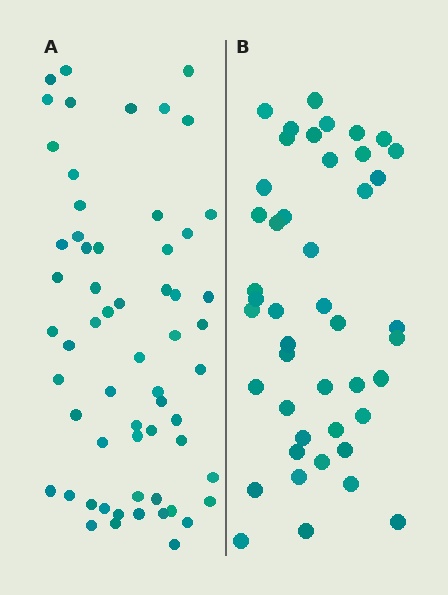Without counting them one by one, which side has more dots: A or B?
Region A (the left region) has more dots.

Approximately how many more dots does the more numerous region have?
Region A has approximately 15 more dots than region B.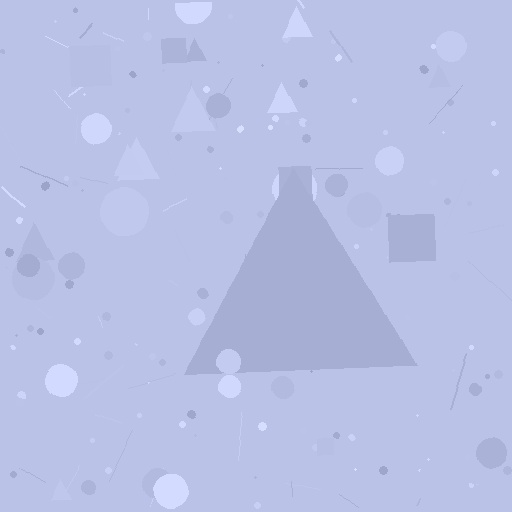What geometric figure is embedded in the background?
A triangle is embedded in the background.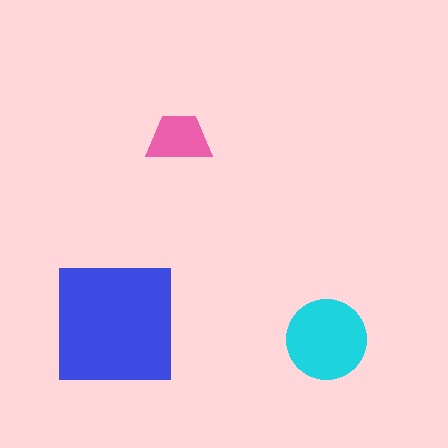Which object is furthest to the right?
The cyan circle is rightmost.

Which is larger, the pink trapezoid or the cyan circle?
The cyan circle.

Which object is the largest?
The blue square.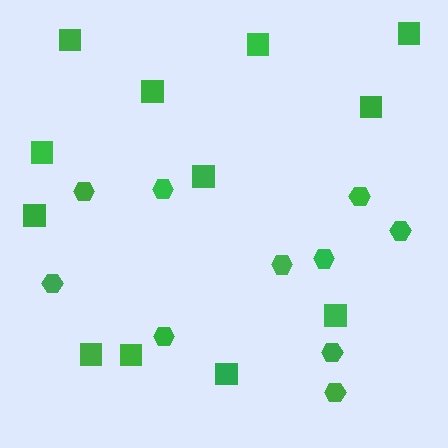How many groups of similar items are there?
There are 2 groups: one group of squares (12) and one group of hexagons (10).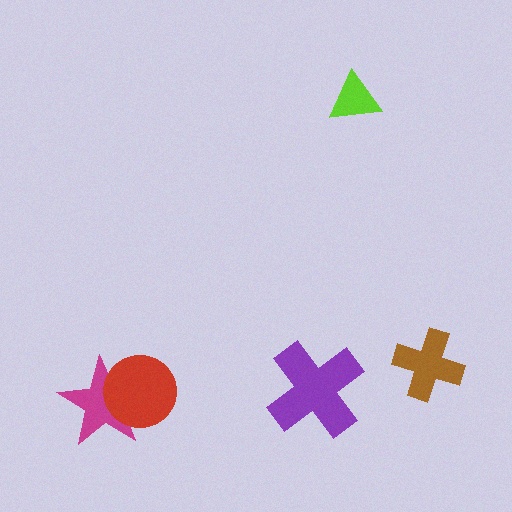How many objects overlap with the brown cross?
0 objects overlap with the brown cross.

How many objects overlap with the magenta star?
1 object overlaps with the magenta star.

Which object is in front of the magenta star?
The red circle is in front of the magenta star.